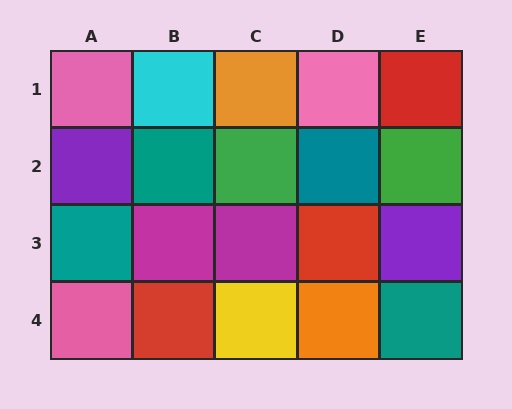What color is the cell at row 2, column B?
Teal.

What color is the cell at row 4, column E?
Teal.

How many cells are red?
3 cells are red.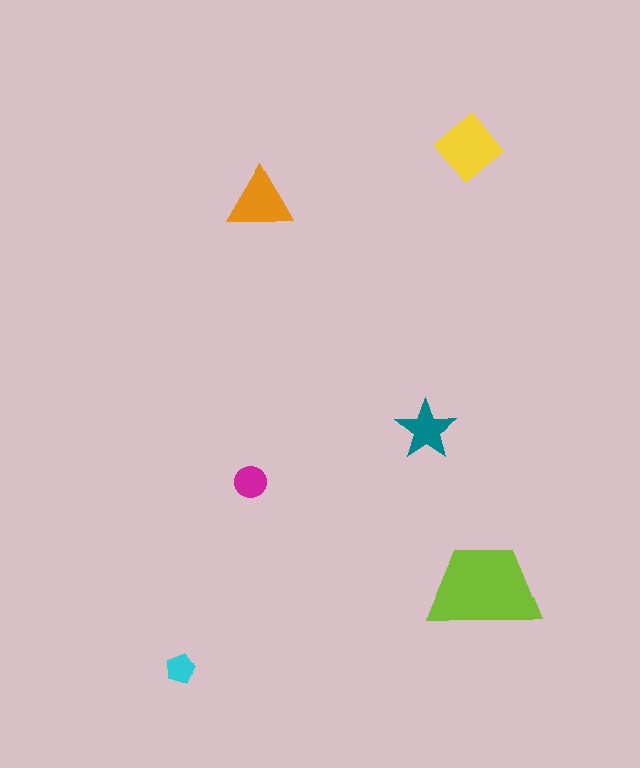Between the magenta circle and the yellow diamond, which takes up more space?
The yellow diamond.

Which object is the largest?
The lime trapezoid.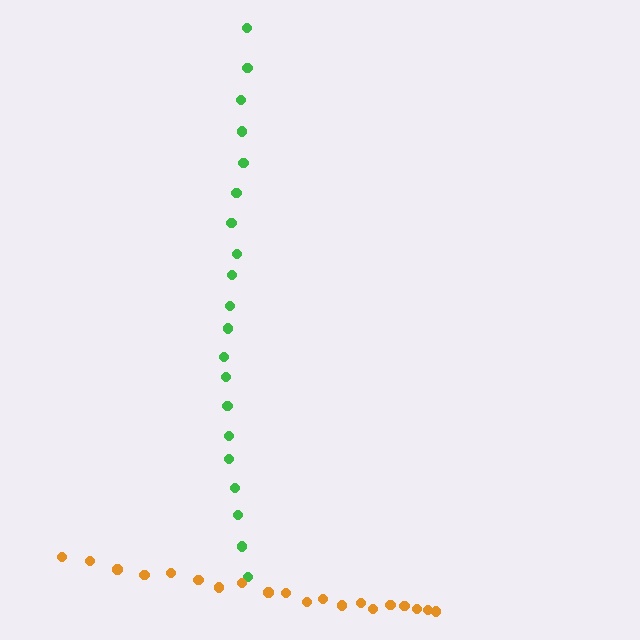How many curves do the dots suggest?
There are 2 distinct paths.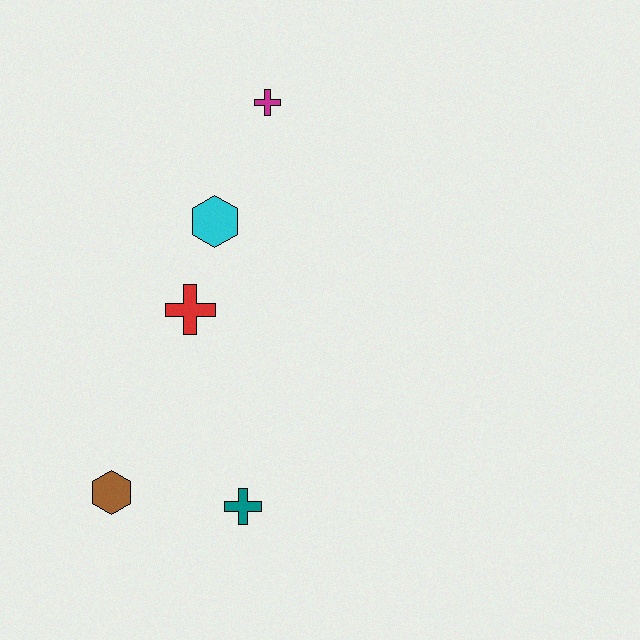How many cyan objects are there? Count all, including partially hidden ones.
There is 1 cyan object.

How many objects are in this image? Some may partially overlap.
There are 5 objects.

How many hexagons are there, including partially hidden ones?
There are 2 hexagons.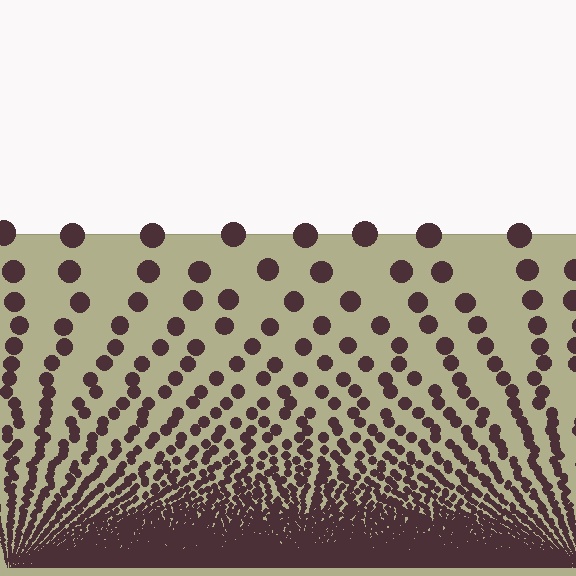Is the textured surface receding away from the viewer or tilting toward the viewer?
The surface appears to tilt toward the viewer. Texture elements get larger and sparser toward the top.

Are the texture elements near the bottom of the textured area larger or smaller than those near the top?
Smaller. The gradient is inverted — elements near the bottom are smaller and denser.